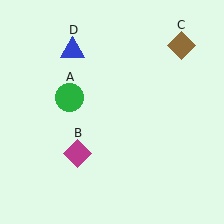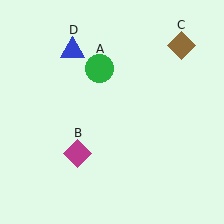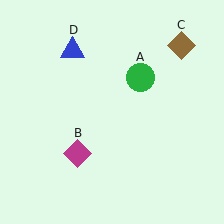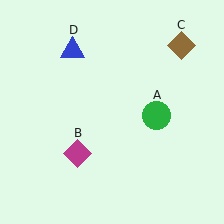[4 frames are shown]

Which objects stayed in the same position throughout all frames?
Magenta diamond (object B) and brown diamond (object C) and blue triangle (object D) remained stationary.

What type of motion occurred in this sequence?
The green circle (object A) rotated clockwise around the center of the scene.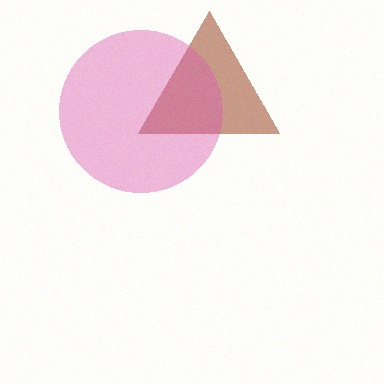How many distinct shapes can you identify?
There are 2 distinct shapes: a brown triangle, a pink circle.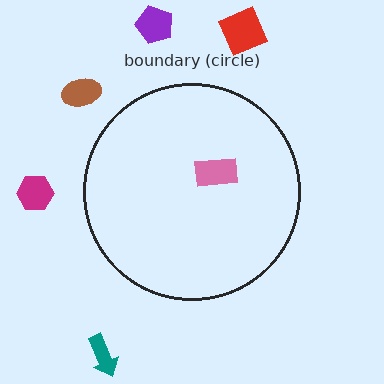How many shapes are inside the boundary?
1 inside, 5 outside.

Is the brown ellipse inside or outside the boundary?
Outside.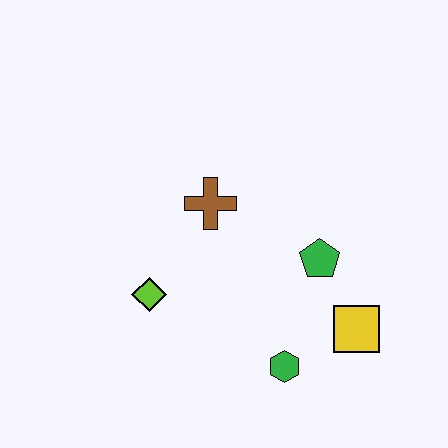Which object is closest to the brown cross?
The lime diamond is closest to the brown cross.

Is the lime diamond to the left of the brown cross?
Yes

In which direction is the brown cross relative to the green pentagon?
The brown cross is to the left of the green pentagon.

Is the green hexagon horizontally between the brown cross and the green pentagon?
Yes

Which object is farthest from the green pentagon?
The lime diamond is farthest from the green pentagon.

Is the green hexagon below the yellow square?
Yes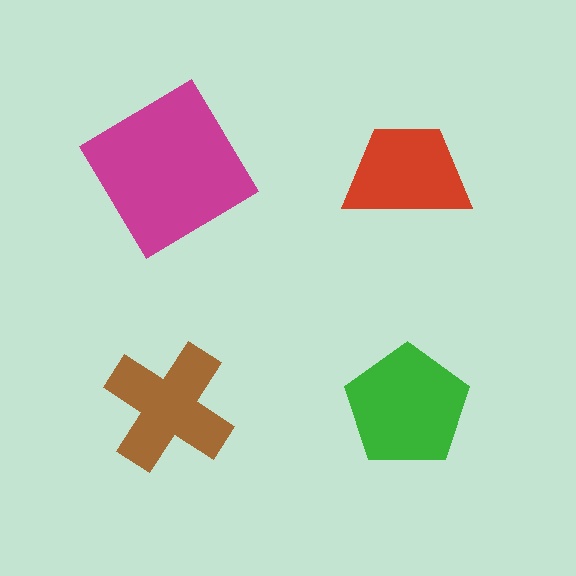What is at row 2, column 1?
A brown cross.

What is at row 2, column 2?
A green pentagon.